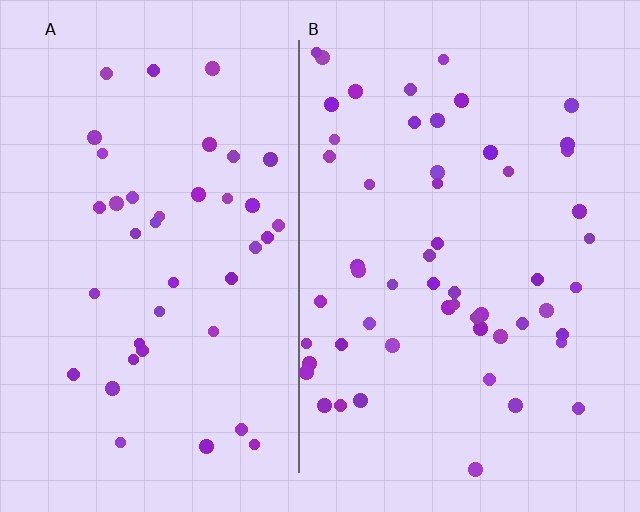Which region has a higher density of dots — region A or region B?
B (the right).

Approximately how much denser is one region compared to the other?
Approximately 1.4× — region B over region A.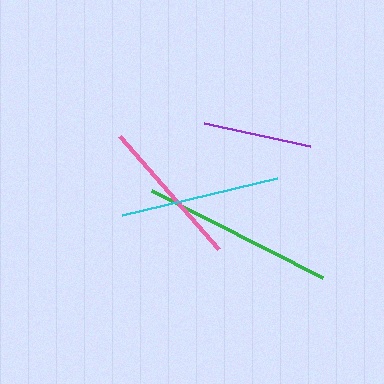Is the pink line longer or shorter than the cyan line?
The cyan line is longer than the pink line.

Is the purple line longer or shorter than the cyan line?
The cyan line is longer than the purple line.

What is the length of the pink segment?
The pink segment is approximately 150 pixels long.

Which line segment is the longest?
The green line is the longest at approximately 192 pixels.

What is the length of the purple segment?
The purple segment is approximately 108 pixels long.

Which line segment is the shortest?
The purple line is the shortest at approximately 108 pixels.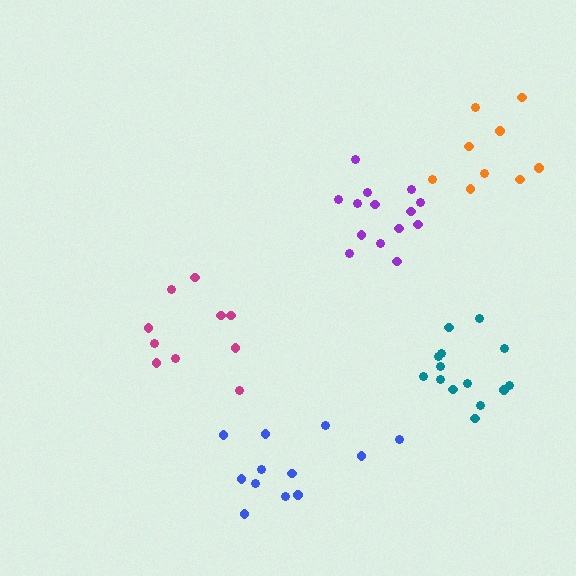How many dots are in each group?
Group 1: 14 dots, Group 2: 10 dots, Group 3: 9 dots, Group 4: 14 dots, Group 5: 12 dots (59 total).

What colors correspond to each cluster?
The clusters are colored: purple, magenta, orange, teal, blue.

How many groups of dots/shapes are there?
There are 5 groups.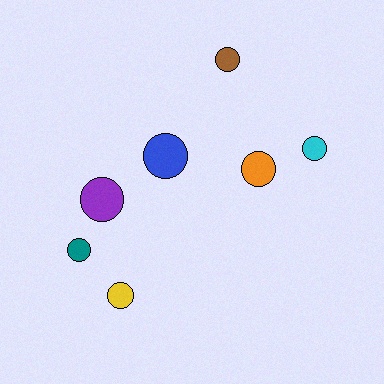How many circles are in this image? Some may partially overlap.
There are 7 circles.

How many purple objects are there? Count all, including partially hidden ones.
There is 1 purple object.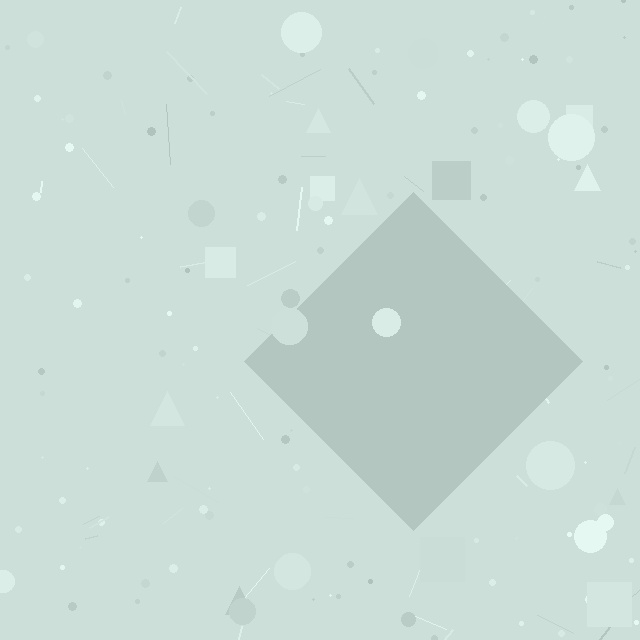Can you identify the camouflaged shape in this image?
The camouflaged shape is a diamond.